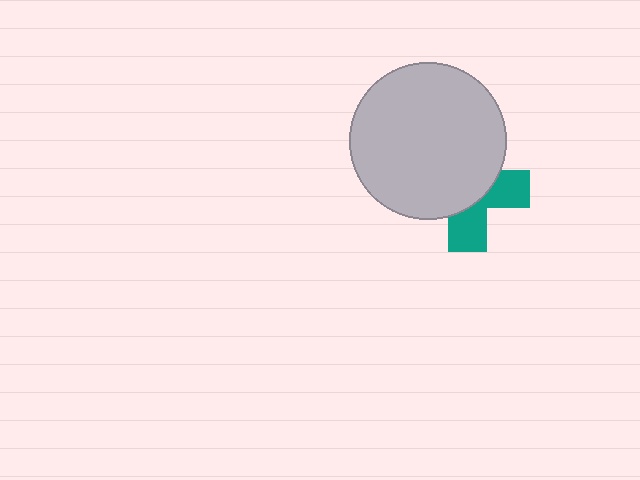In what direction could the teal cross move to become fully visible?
The teal cross could move toward the lower-right. That would shift it out from behind the light gray circle entirely.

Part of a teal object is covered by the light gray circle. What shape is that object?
It is a cross.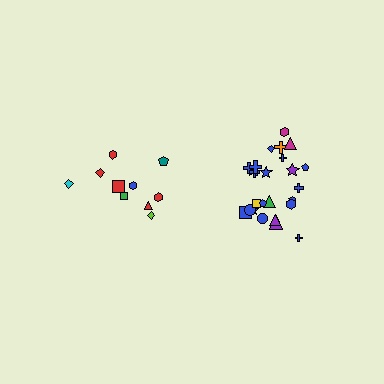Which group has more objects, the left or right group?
The right group.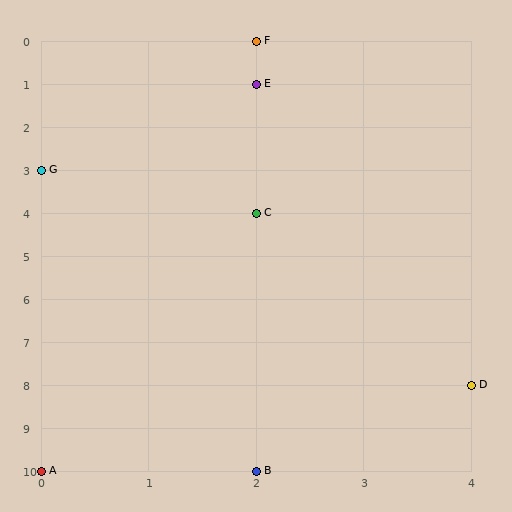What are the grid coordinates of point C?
Point C is at grid coordinates (2, 4).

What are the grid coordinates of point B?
Point B is at grid coordinates (2, 10).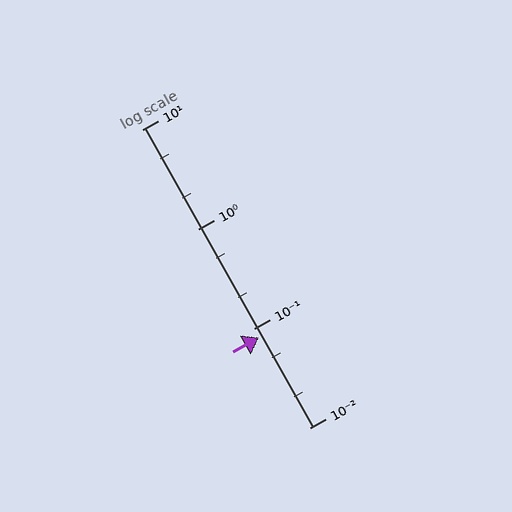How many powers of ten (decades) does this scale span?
The scale spans 3 decades, from 0.01 to 10.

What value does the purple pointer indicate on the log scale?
The pointer indicates approximately 0.081.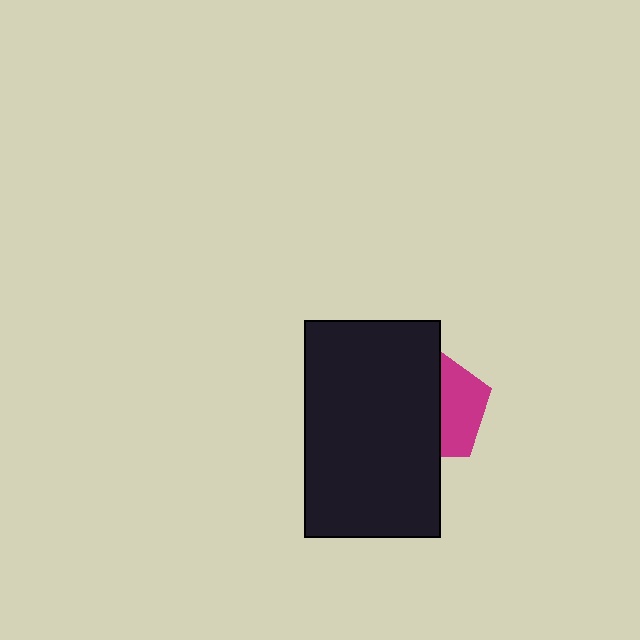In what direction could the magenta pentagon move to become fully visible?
The magenta pentagon could move right. That would shift it out from behind the black rectangle entirely.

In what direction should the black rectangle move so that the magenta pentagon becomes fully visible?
The black rectangle should move left. That is the shortest direction to clear the overlap and leave the magenta pentagon fully visible.